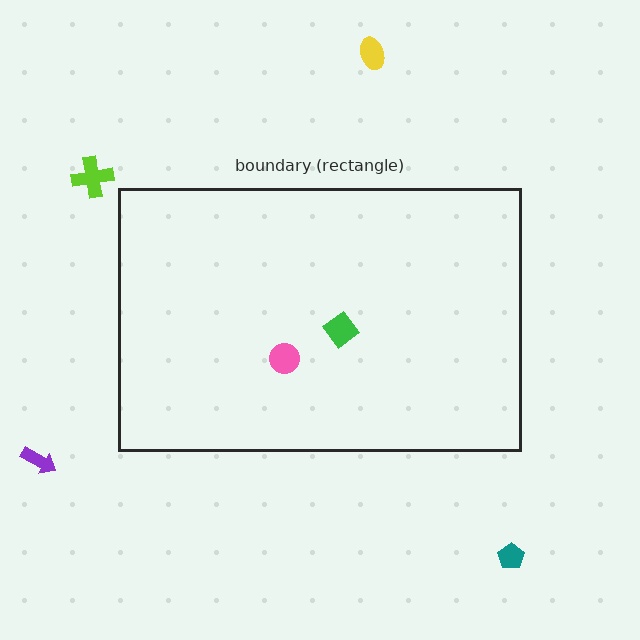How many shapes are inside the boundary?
2 inside, 4 outside.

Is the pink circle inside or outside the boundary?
Inside.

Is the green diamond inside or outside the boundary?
Inside.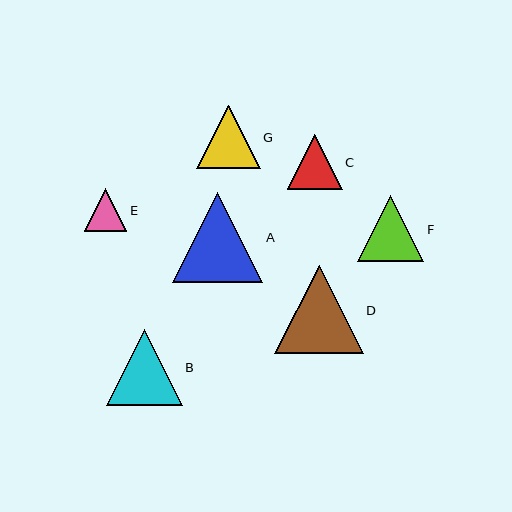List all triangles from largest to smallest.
From largest to smallest: A, D, B, F, G, C, E.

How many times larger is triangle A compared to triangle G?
Triangle A is approximately 1.4 times the size of triangle G.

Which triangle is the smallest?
Triangle E is the smallest with a size of approximately 43 pixels.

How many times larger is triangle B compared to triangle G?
Triangle B is approximately 1.2 times the size of triangle G.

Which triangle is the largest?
Triangle A is the largest with a size of approximately 90 pixels.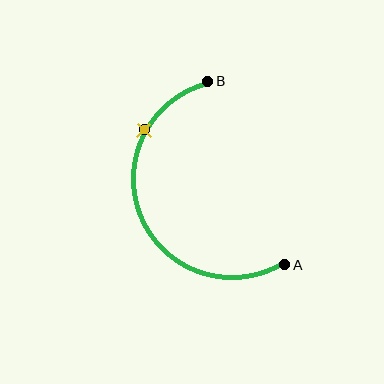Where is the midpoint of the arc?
The arc midpoint is the point on the curve farthest from the straight line joining A and B. It sits to the left of that line.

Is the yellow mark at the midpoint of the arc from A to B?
No. The yellow mark lies on the arc but is closer to endpoint B. The arc midpoint would be at the point on the curve equidistant along the arc from both A and B.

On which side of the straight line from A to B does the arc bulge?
The arc bulges to the left of the straight line connecting A and B.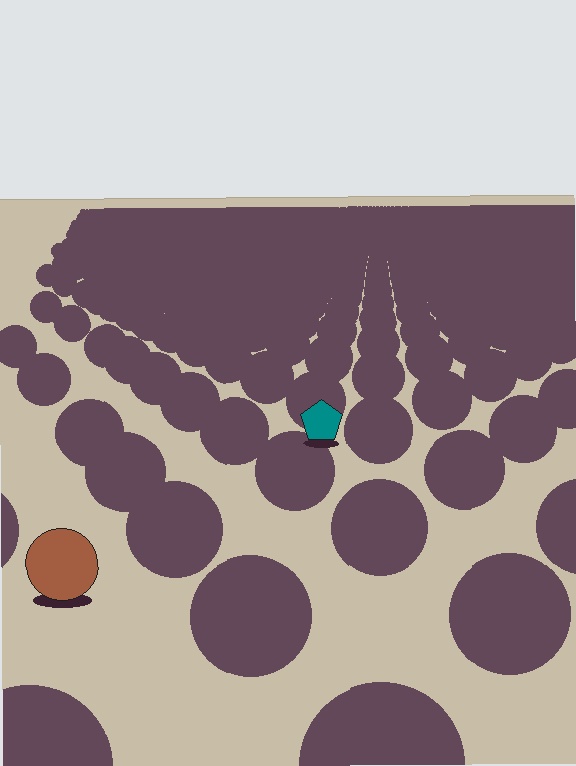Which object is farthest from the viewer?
The teal pentagon is farthest from the viewer. It appears smaller and the ground texture around it is denser.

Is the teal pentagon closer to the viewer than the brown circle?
No. The brown circle is closer — you can tell from the texture gradient: the ground texture is coarser near it.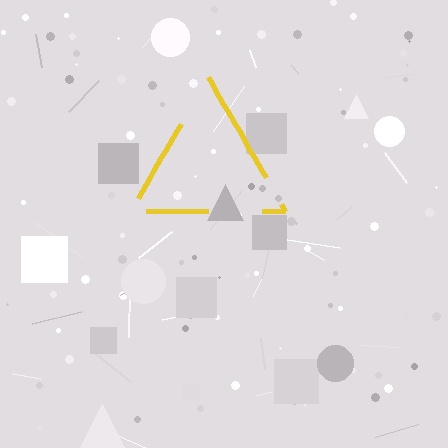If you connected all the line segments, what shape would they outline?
They would outline a triangle.